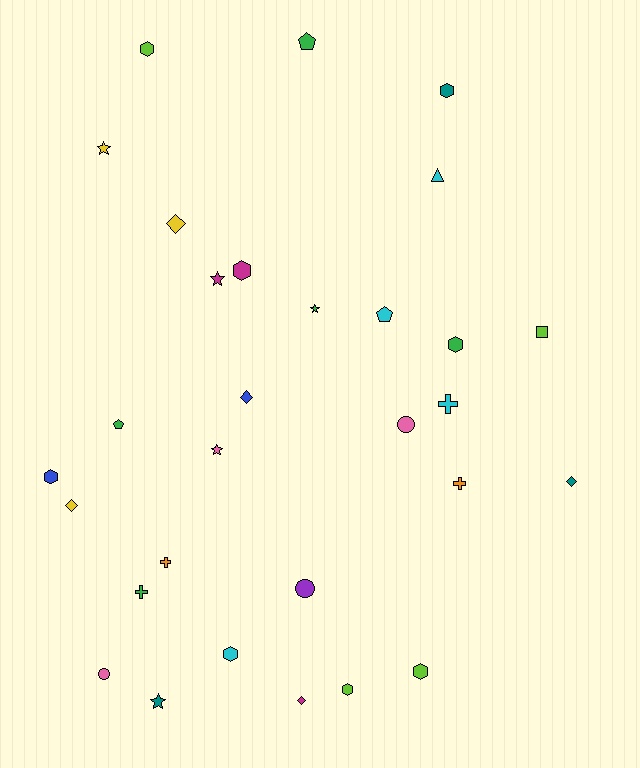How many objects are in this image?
There are 30 objects.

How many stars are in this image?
There are 5 stars.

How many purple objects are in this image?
There is 1 purple object.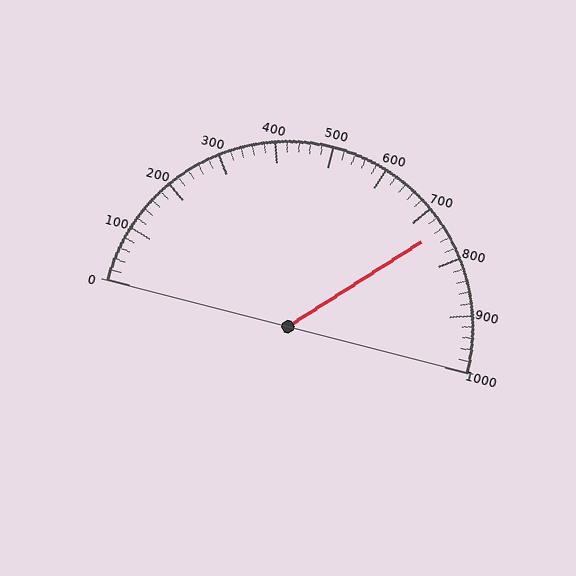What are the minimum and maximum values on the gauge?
The gauge ranges from 0 to 1000.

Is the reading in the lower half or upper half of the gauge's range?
The reading is in the upper half of the range (0 to 1000).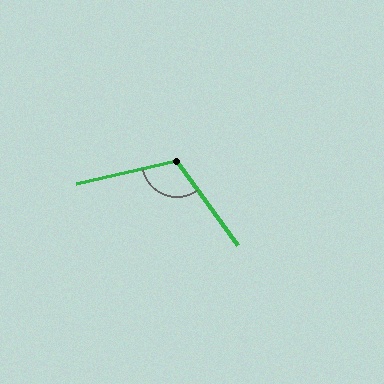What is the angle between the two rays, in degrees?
Approximately 113 degrees.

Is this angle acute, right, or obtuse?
It is obtuse.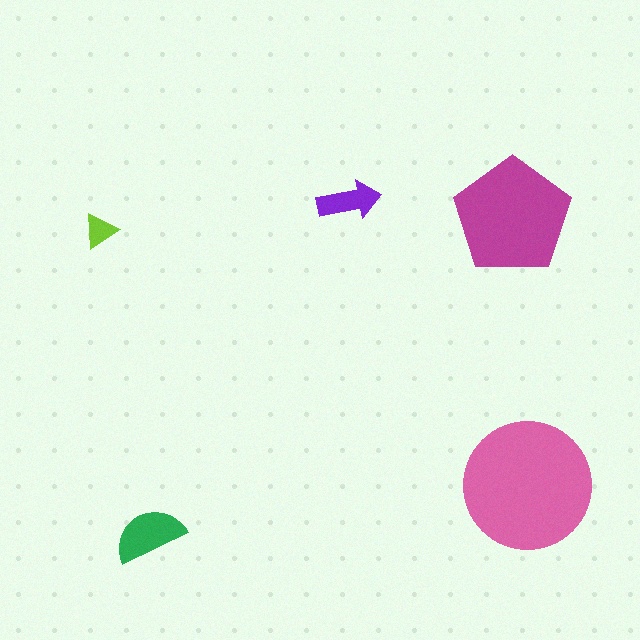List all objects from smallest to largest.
The lime triangle, the purple arrow, the green semicircle, the magenta pentagon, the pink circle.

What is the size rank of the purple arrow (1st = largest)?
4th.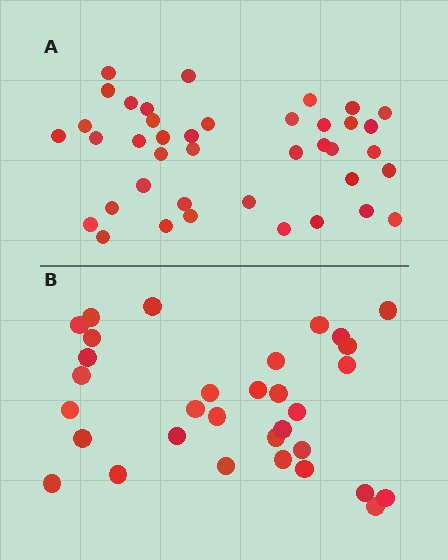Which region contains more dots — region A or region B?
Region A (the top region) has more dots.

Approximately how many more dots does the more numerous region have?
Region A has roughly 8 or so more dots than region B.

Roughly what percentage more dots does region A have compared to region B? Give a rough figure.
About 25% more.